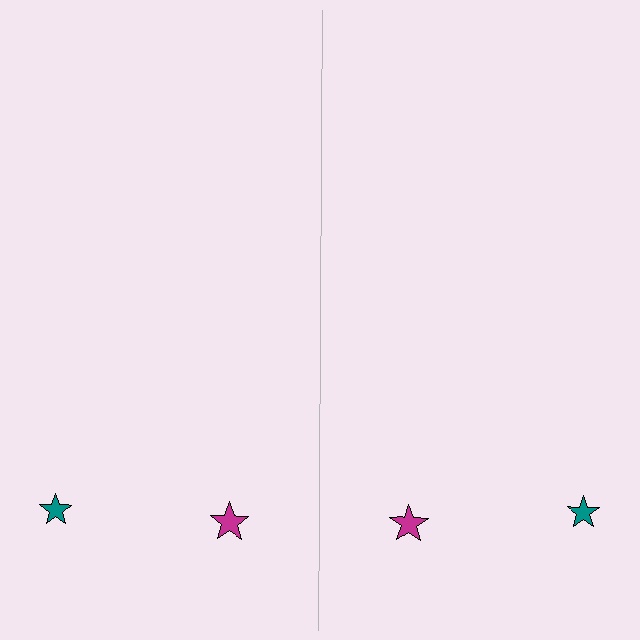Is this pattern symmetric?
Yes, this pattern has bilateral (reflection) symmetry.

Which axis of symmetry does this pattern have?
The pattern has a vertical axis of symmetry running through the center of the image.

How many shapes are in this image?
There are 4 shapes in this image.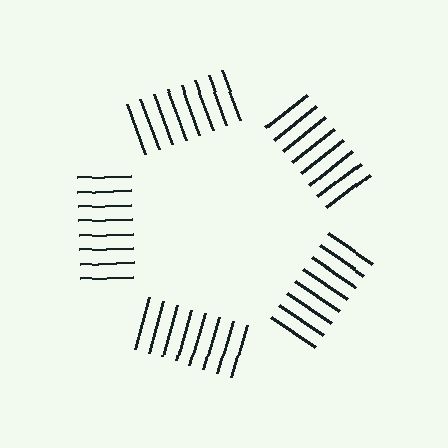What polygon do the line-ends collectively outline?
An illusory pentagon — the line segments terminate on its edges but no continuous stroke is drawn.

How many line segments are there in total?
40 — 8 along each of the 5 edges.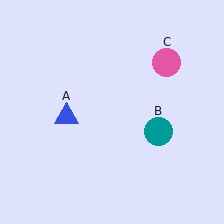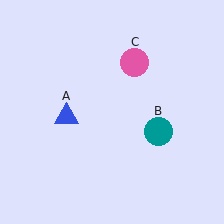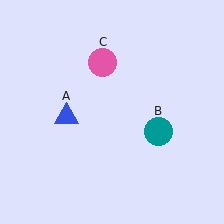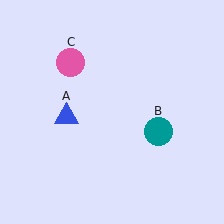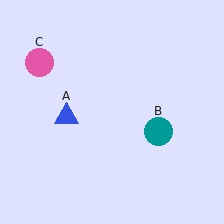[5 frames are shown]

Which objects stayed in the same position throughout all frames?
Blue triangle (object A) and teal circle (object B) remained stationary.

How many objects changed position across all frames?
1 object changed position: pink circle (object C).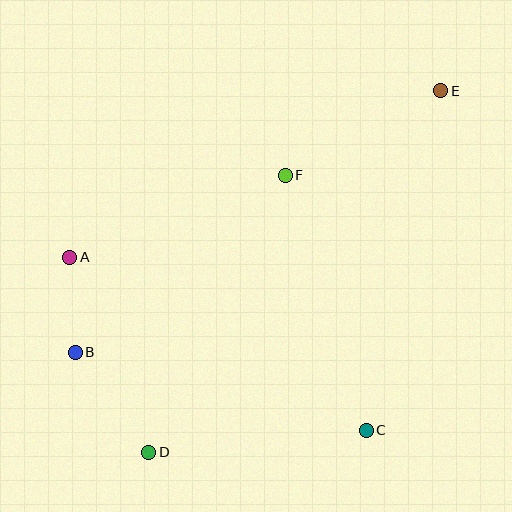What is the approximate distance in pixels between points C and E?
The distance between C and E is approximately 348 pixels.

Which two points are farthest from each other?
Points D and E are farthest from each other.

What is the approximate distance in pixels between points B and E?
The distance between B and E is approximately 450 pixels.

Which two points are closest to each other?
Points A and B are closest to each other.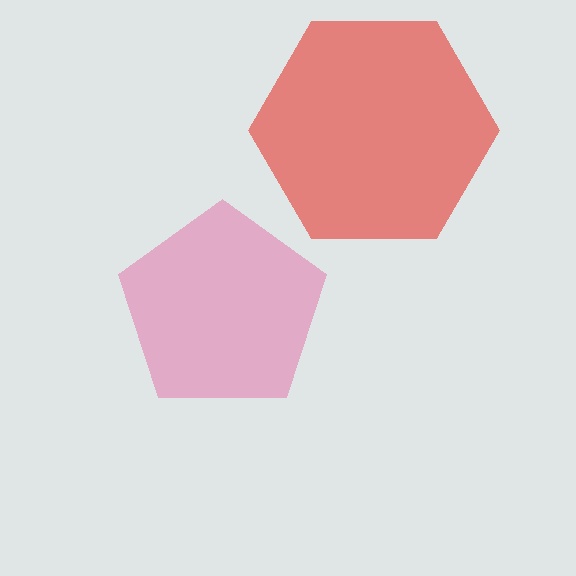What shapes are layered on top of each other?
The layered shapes are: a pink pentagon, a red hexagon.